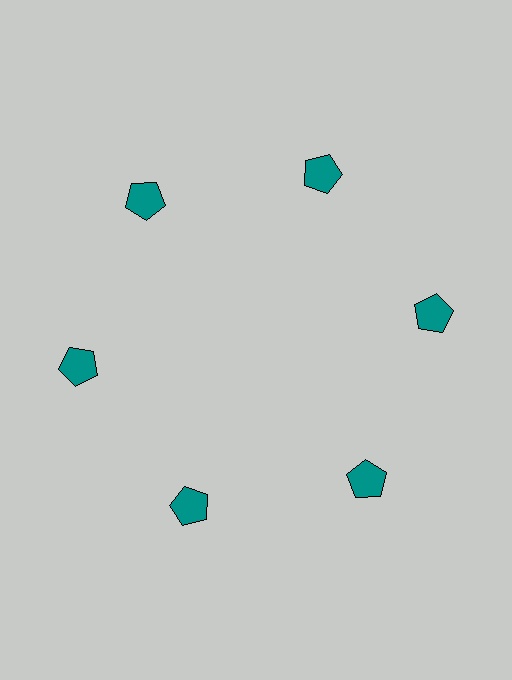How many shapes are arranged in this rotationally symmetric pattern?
There are 6 shapes, arranged in 6 groups of 1.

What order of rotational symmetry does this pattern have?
This pattern has 6-fold rotational symmetry.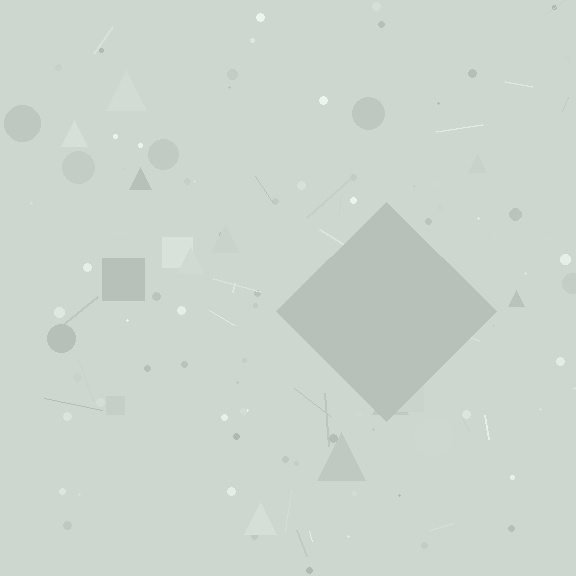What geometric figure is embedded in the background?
A diamond is embedded in the background.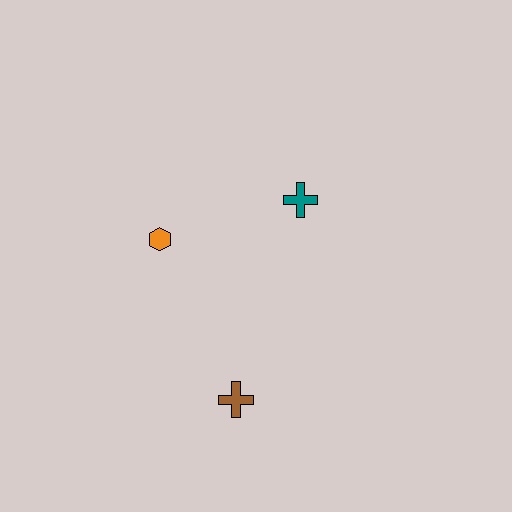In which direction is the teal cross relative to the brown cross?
The teal cross is above the brown cross.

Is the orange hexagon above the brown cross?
Yes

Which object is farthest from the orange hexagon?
The brown cross is farthest from the orange hexagon.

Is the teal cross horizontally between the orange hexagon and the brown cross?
No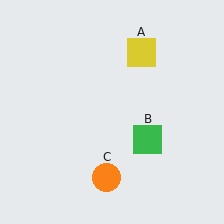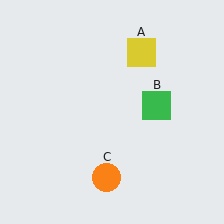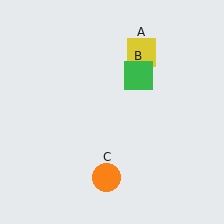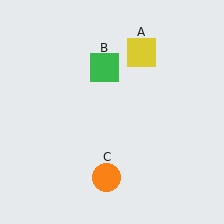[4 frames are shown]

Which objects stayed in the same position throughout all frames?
Yellow square (object A) and orange circle (object C) remained stationary.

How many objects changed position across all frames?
1 object changed position: green square (object B).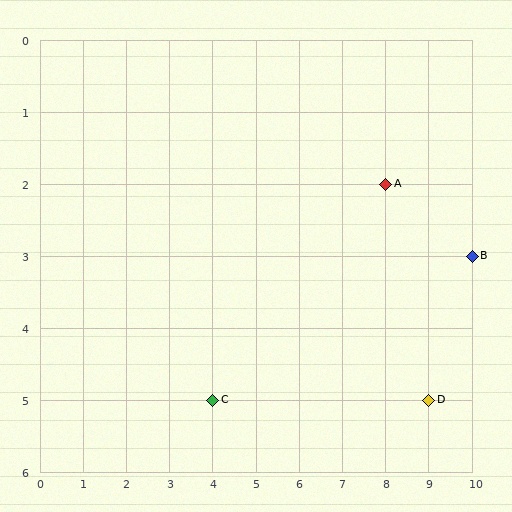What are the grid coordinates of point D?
Point D is at grid coordinates (9, 5).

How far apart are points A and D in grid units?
Points A and D are 1 column and 3 rows apart (about 3.2 grid units diagonally).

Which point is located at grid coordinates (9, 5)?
Point D is at (9, 5).